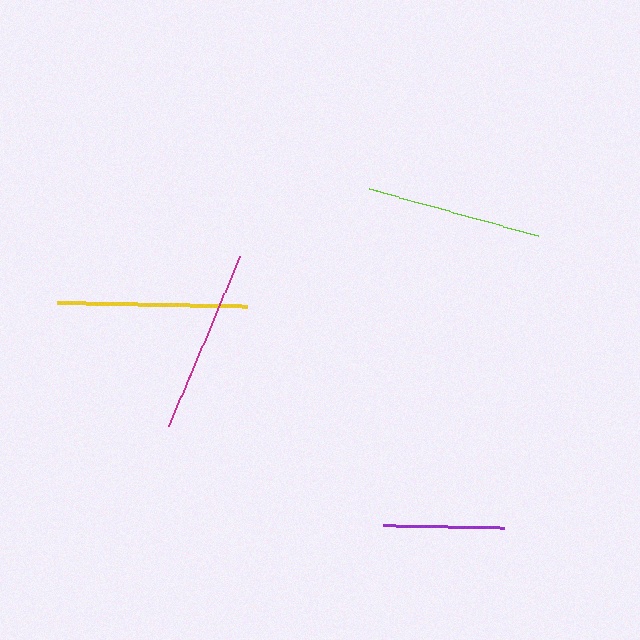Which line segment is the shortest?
The purple line is the shortest at approximately 121 pixels.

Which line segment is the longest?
The yellow line is the longest at approximately 189 pixels.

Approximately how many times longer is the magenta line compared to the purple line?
The magenta line is approximately 1.5 times the length of the purple line.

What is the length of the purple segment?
The purple segment is approximately 121 pixels long.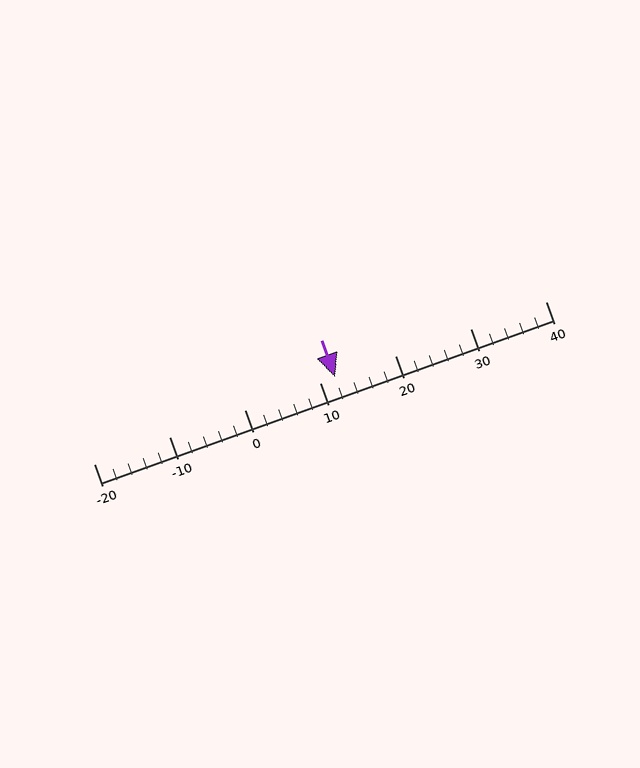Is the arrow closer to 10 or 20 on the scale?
The arrow is closer to 10.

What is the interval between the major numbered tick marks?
The major tick marks are spaced 10 units apart.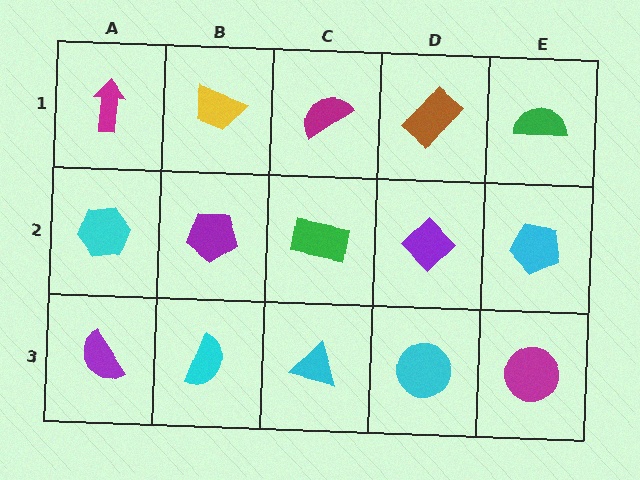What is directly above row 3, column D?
A purple diamond.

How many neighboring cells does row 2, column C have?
4.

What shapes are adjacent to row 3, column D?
A purple diamond (row 2, column D), a cyan triangle (row 3, column C), a magenta circle (row 3, column E).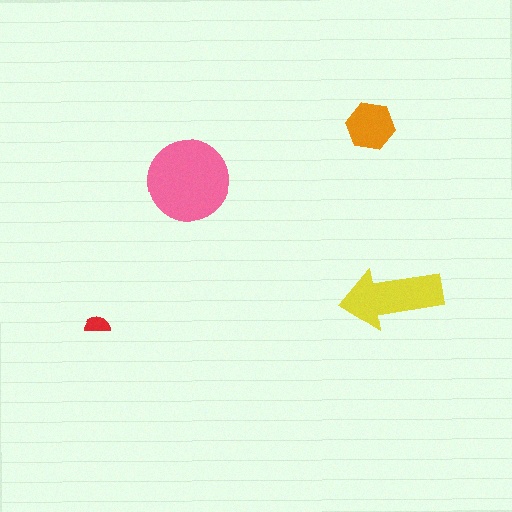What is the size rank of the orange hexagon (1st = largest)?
3rd.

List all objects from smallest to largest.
The red semicircle, the orange hexagon, the yellow arrow, the pink circle.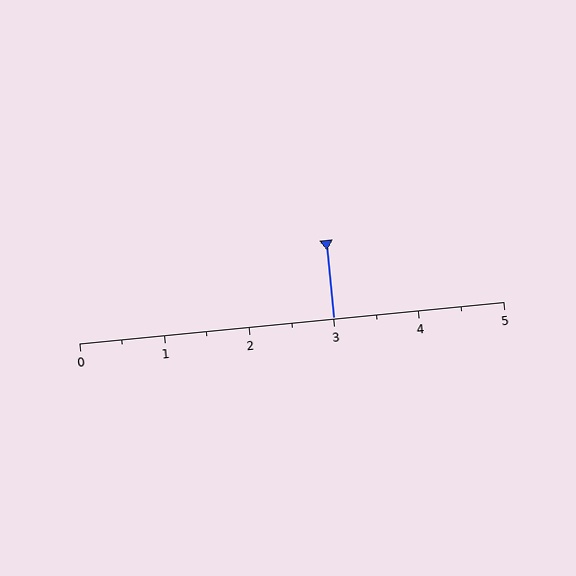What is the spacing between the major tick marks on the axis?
The major ticks are spaced 1 apart.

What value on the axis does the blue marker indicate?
The marker indicates approximately 3.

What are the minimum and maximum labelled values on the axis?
The axis runs from 0 to 5.